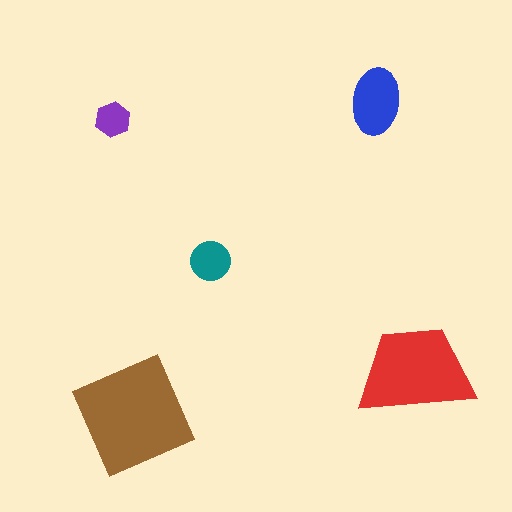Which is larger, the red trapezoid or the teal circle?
The red trapezoid.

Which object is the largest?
The brown square.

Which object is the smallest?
The purple hexagon.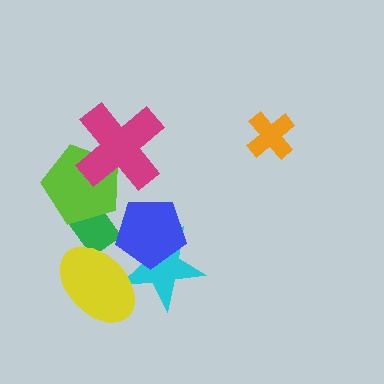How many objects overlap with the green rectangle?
2 objects overlap with the green rectangle.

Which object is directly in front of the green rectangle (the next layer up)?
The lime pentagon is directly in front of the green rectangle.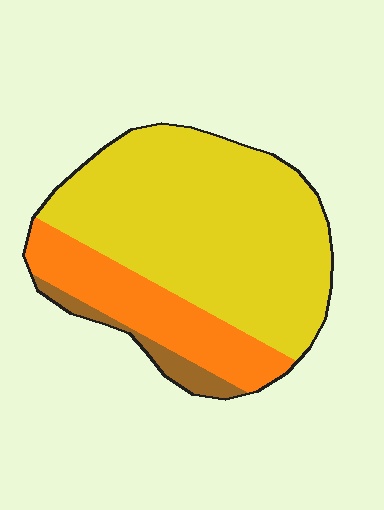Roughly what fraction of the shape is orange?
Orange takes up about one quarter (1/4) of the shape.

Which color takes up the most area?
Yellow, at roughly 70%.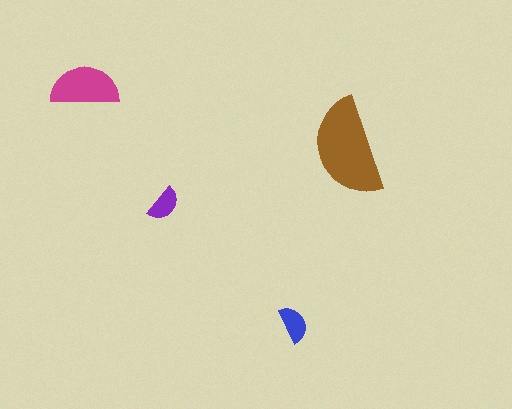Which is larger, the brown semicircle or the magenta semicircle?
The brown one.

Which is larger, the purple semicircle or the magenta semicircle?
The magenta one.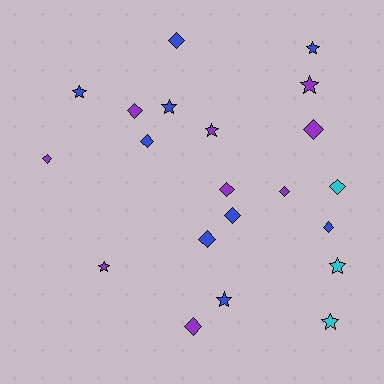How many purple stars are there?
There are 3 purple stars.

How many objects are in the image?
There are 21 objects.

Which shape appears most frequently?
Diamond, with 12 objects.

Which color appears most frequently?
Blue, with 9 objects.